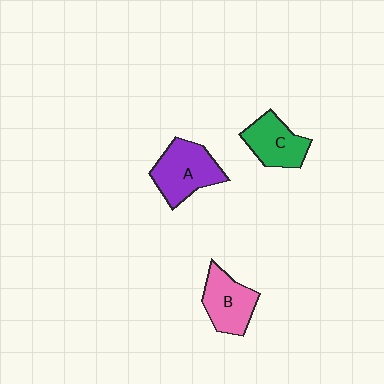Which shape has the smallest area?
Shape C (green).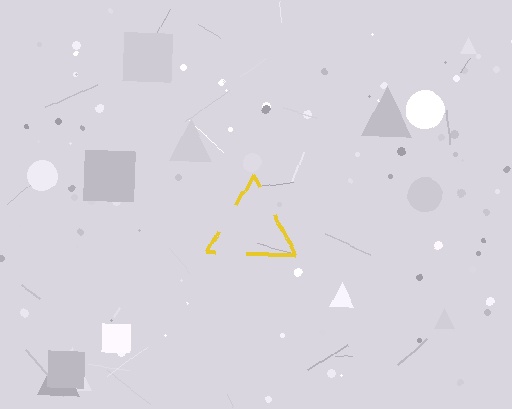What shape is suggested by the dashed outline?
The dashed outline suggests a triangle.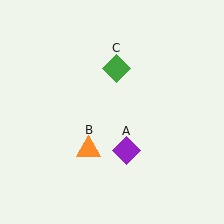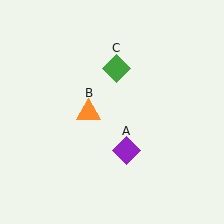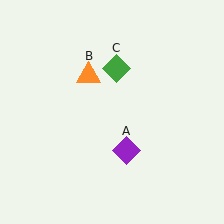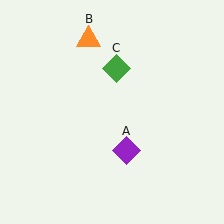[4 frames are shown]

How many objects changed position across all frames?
1 object changed position: orange triangle (object B).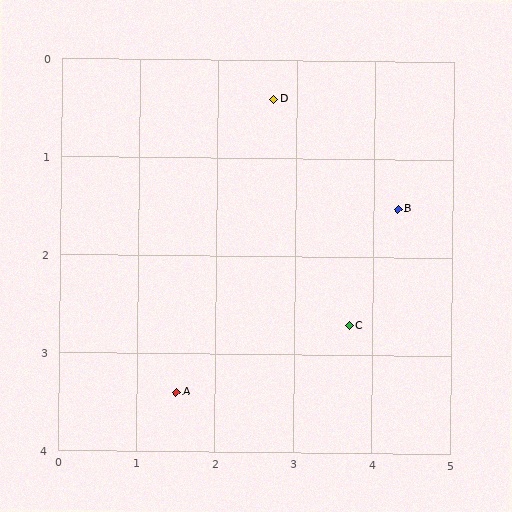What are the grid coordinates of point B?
Point B is at approximately (4.3, 1.5).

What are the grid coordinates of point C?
Point C is at approximately (3.7, 2.7).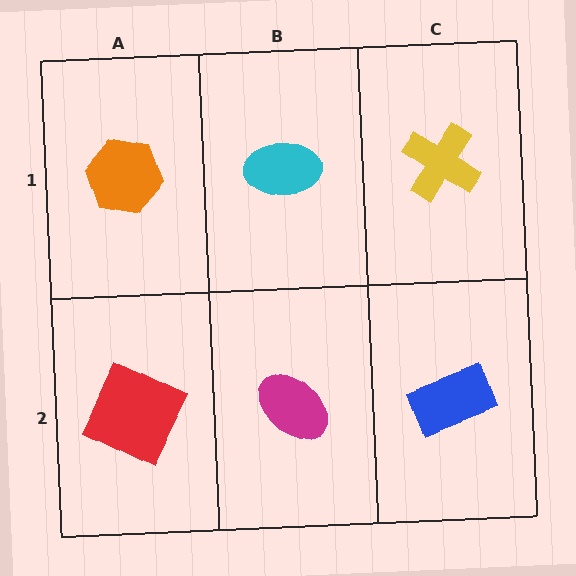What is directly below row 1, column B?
A magenta ellipse.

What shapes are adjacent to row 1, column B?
A magenta ellipse (row 2, column B), an orange hexagon (row 1, column A), a yellow cross (row 1, column C).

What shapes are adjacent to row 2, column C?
A yellow cross (row 1, column C), a magenta ellipse (row 2, column B).